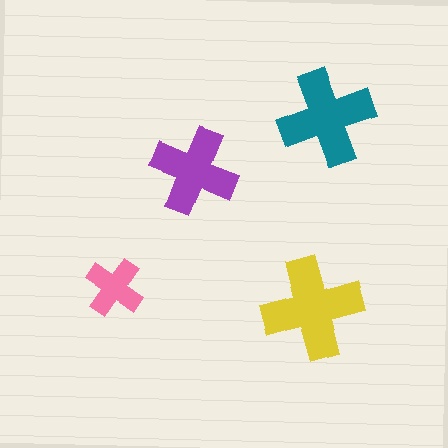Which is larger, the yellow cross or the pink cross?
The yellow one.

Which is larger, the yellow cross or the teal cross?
The yellow one.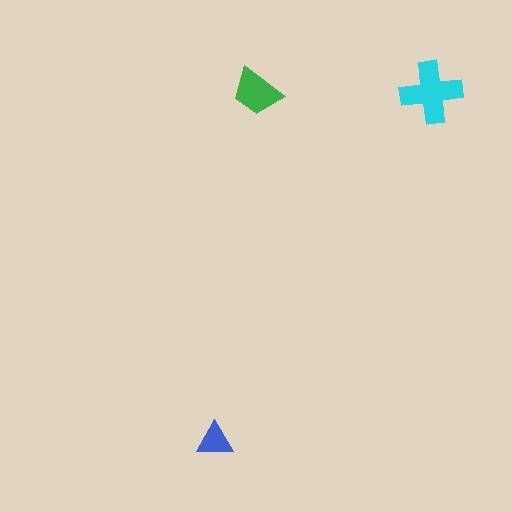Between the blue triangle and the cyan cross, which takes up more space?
The cyan cross.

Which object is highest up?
The cyan cross is topmost.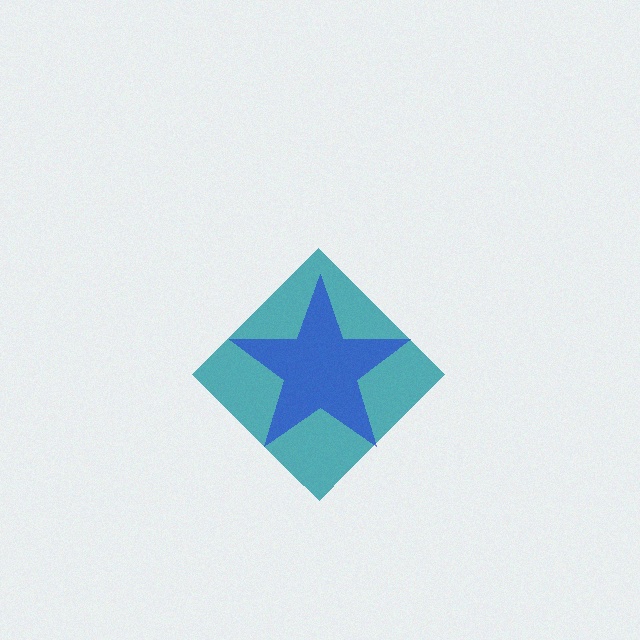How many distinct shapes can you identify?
There are 2 distinct shapes: a teal diamond, a blue star.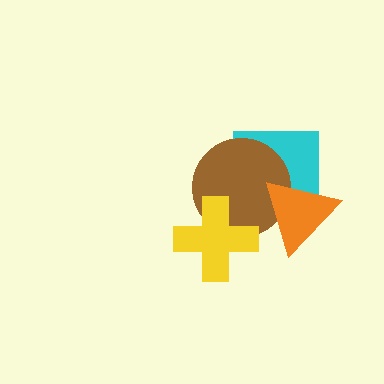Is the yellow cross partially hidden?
No, no other shape covers it.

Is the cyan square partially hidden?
Yes, it is partially covered by another shape.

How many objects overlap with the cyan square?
2 objects overlap with the cyan square.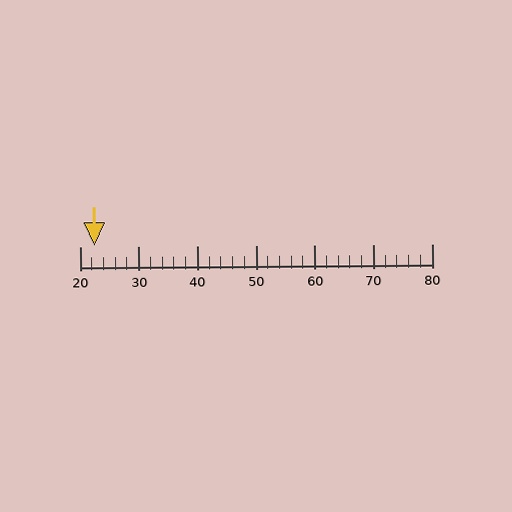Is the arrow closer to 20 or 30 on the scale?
The arrow is closer to 20.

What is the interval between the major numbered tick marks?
The major tick marks are spaced 10 units apart.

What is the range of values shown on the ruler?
The ruler shows values from 20 to 80.